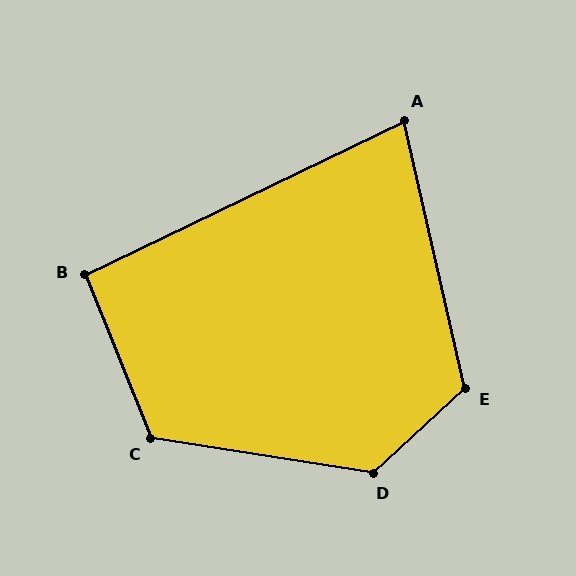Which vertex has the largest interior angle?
D, at approximately 129 degrees.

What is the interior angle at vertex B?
Approximately 94 degrees (approximately right).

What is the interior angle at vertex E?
Approximately 120 degrees (obtuse).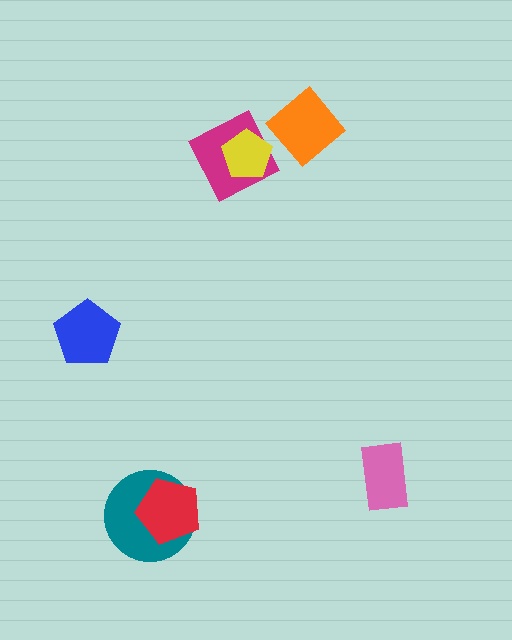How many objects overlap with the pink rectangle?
0 objects overlap with the pink rectangle.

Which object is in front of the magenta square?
The yellow pentagon is in front of the magenta square.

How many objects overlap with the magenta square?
1 object overlaps with the magenta square.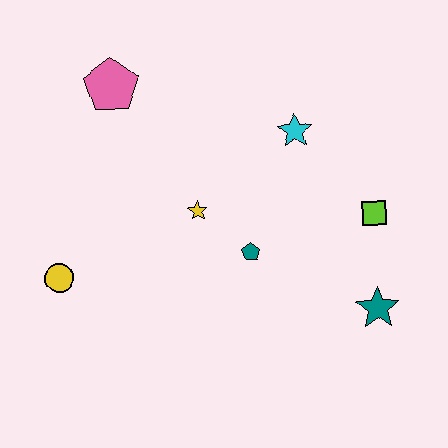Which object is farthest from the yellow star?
The teal star is farthest from the yellow star.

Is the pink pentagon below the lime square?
No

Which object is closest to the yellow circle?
The yellow star is closest to the yellow circle.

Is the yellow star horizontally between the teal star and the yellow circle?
Yes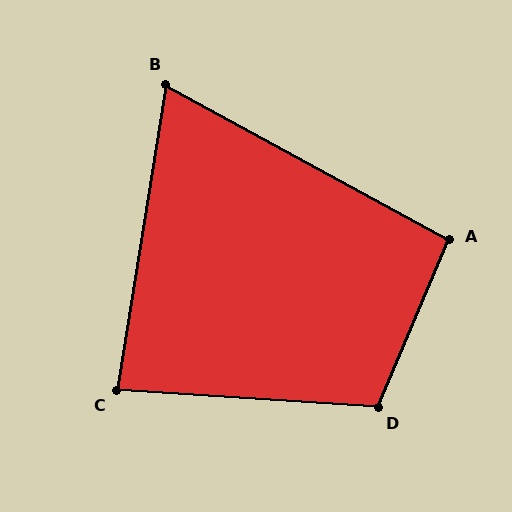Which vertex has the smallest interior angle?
B, at approximately 71 degrees.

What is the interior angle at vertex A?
Approximately 96 degrees (obtuse).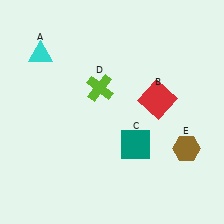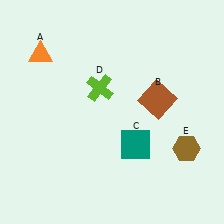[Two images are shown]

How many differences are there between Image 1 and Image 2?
There are 2 differences between the two images.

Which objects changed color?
A changed from cyan to orange. B changed from red to brown.